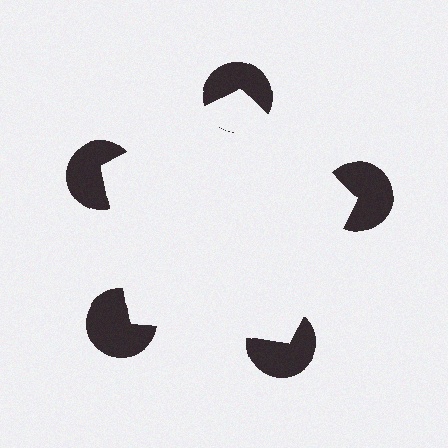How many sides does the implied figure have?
5 sides.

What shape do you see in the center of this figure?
An illusory pentagon — its edges are inferred from the aligned wedge cuts in the pac-man discs, not physically drawn.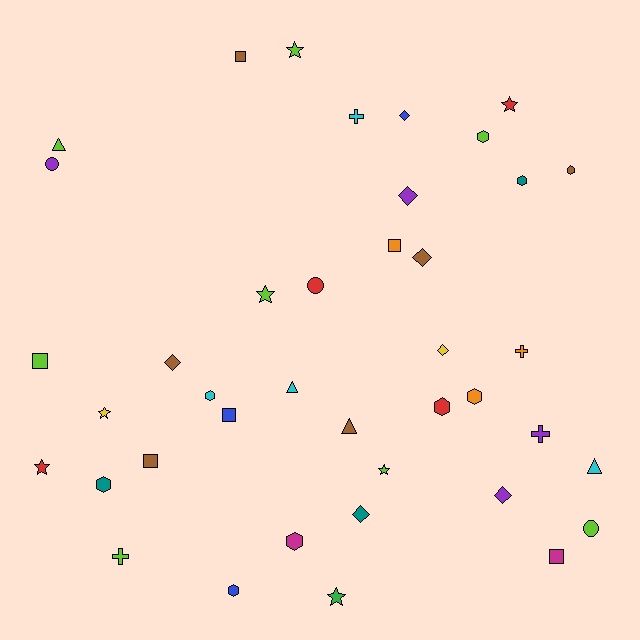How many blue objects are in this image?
There are 3 blue objects.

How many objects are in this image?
There are 40 objects.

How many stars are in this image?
There are 7 stars.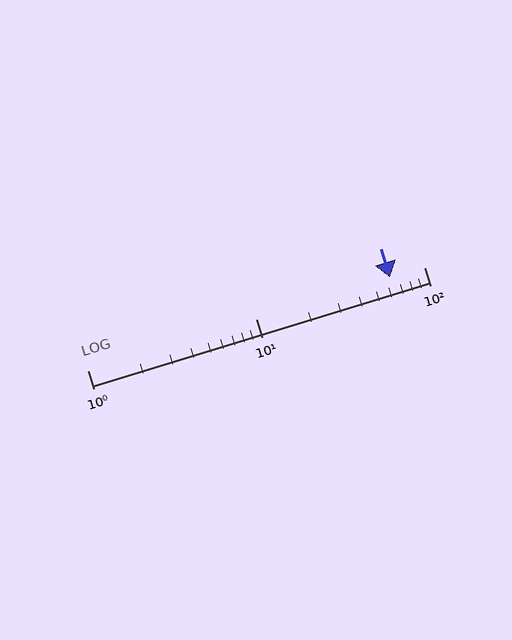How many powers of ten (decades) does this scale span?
The scale spans 2 decades, from 1 to 100.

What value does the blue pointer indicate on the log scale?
The pointer indicates approximately 63.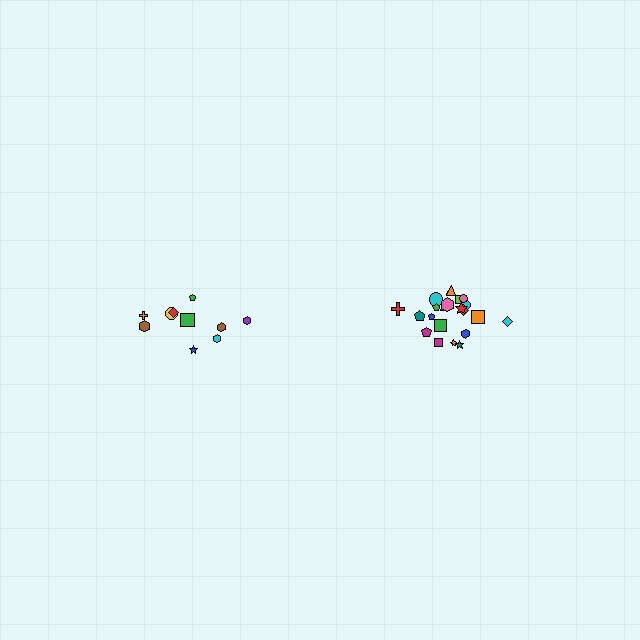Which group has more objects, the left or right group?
The right group.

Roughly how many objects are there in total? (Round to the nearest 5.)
Roughly 30 objects in total.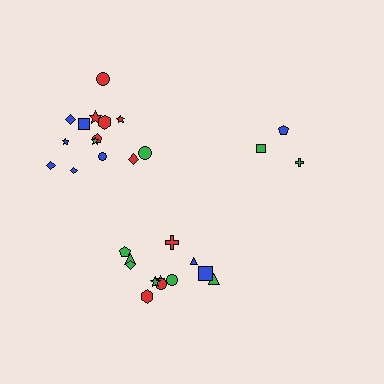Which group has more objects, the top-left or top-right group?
The top-left group.